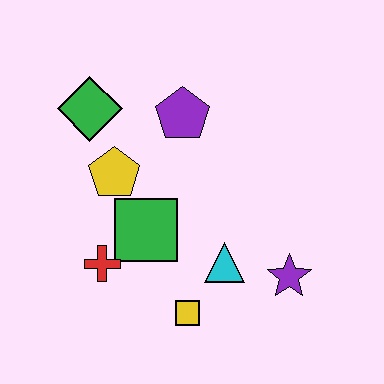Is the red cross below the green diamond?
Yes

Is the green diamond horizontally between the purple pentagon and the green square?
No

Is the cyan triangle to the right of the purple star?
No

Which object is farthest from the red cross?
The purple star is farthest from the red cross.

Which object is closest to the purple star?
The cyan triangle is closest to the purple star.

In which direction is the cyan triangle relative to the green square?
The cyan triangle is to the right of the green square.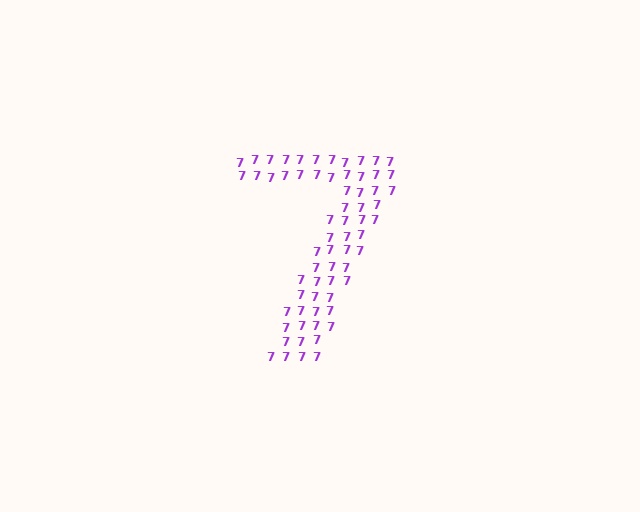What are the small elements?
The small elements are digit 7's.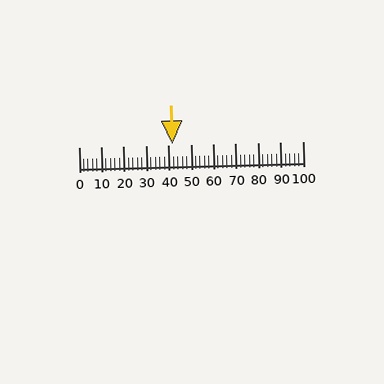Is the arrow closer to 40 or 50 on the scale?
The arrow is closer to 40.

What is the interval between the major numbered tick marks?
The major tick marks are spaced 10 units apart.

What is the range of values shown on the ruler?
The ruler shows values from 0 to 100.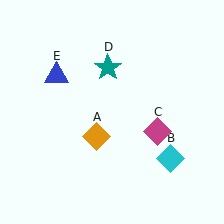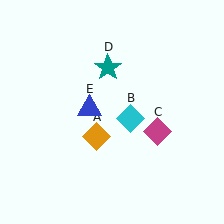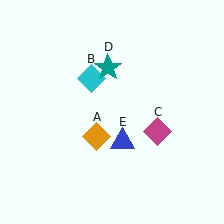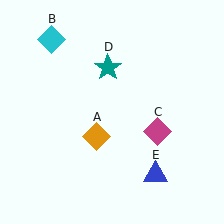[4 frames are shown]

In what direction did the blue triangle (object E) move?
The blue triangle (object E) moved down and to the right.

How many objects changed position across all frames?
2 objects changed position: cyan diamond (object B), blue triangle (object E).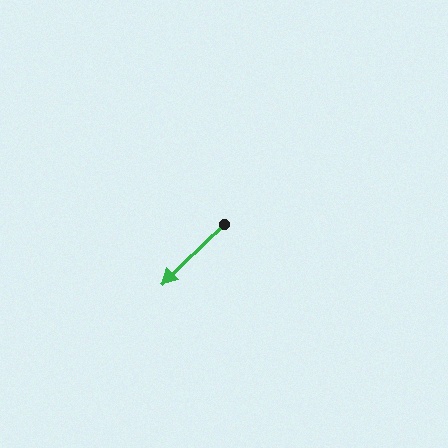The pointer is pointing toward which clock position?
Roughly 8 o'clock.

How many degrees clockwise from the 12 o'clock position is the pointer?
Approximately 226 degrees.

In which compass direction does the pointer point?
Southwest.